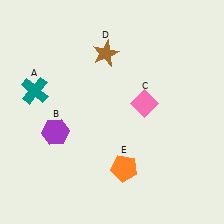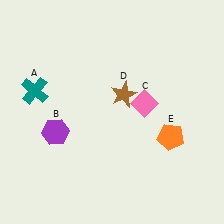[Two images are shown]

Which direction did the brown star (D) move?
The brown star (D) moved down.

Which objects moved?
The objects that moved are: the brown star (D), the orange pentagon (E).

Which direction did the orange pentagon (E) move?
The orange pentagon (E) moved right.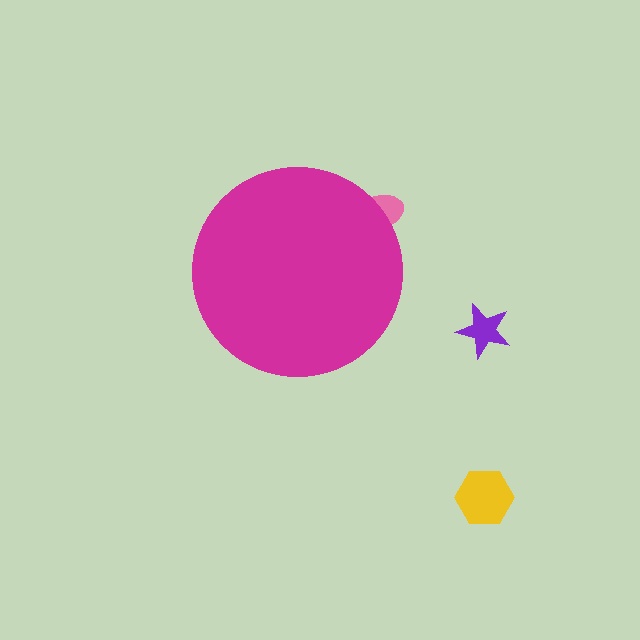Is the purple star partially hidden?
No, the purple star is fully visible.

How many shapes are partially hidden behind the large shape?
1 shape is partially hidden.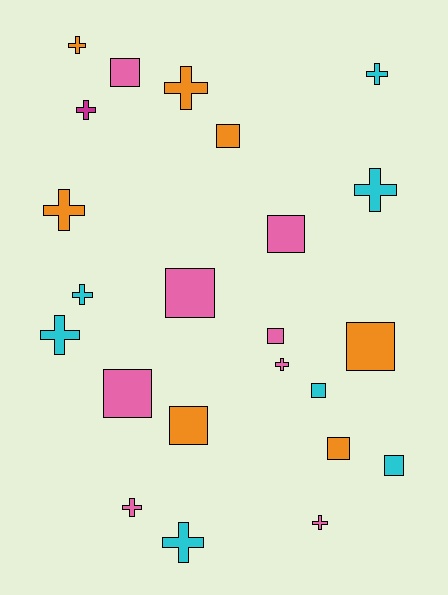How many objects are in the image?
There are 23 objects.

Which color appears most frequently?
Pink, with 8 objects.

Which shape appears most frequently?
Cross, with 12 objects.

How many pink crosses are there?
There are 3 pink crosses.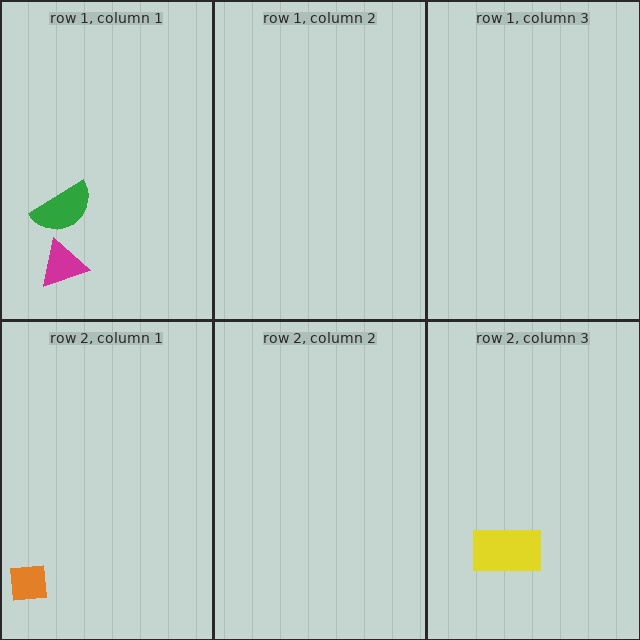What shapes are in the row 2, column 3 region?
The yellow rectangle.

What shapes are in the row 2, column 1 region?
The orange square.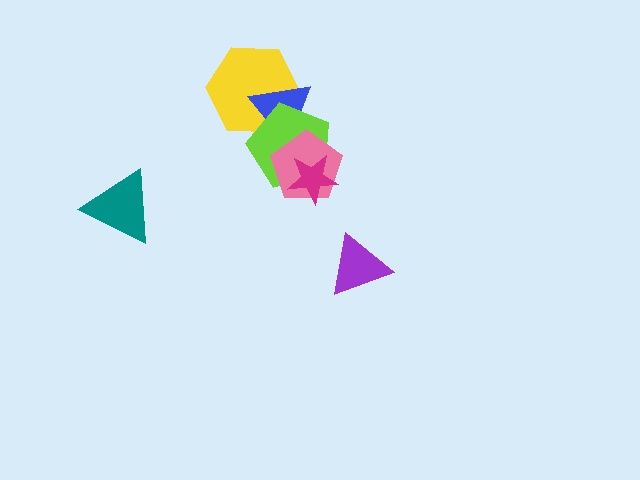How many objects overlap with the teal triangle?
0 objects overlap with the teal triangle.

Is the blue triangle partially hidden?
Yes, it is partially covered by another shape.